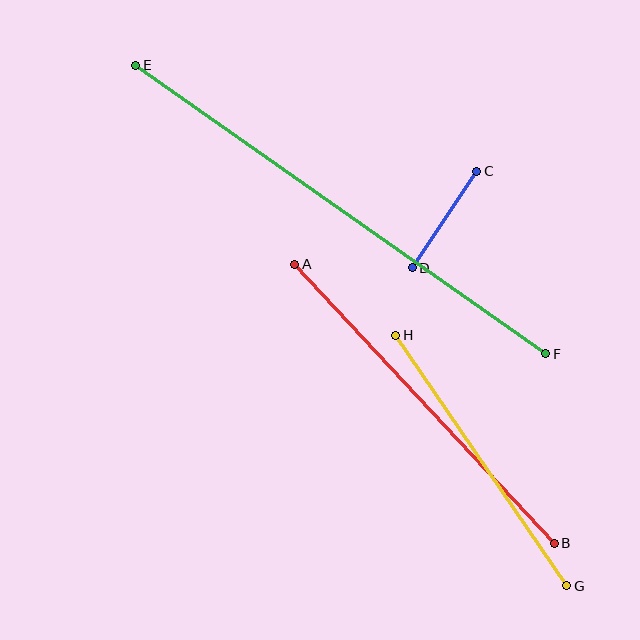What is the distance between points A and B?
The distance is approximately 381 pixels.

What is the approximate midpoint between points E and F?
The midpoint is at approximately (341, 209) pixels.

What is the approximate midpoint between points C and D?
The midpoint is at approximately (445, 220) pixels.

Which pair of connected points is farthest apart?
Points E and F are farthest apart.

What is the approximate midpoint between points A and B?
The midpoint is at approximately (424, 404) pixels.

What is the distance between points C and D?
The distance is approximately 116 pixels.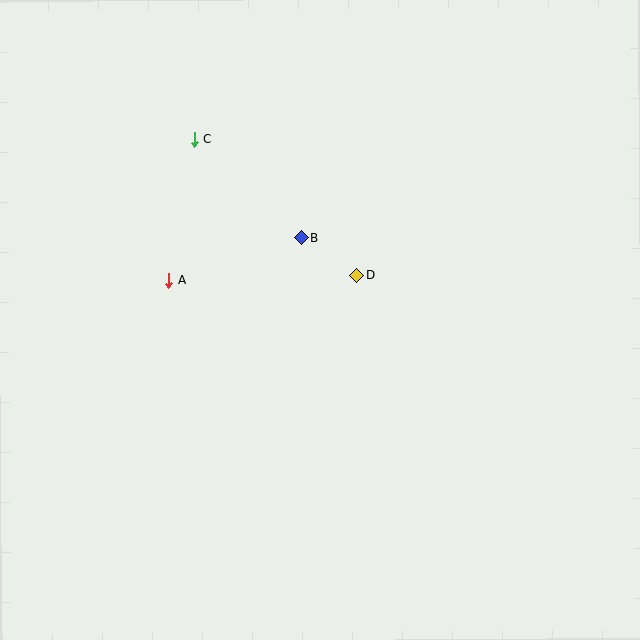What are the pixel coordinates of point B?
Point B is at (302, 238).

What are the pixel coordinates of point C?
Point C is at (194, 139).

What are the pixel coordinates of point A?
Point A is at (169, 280).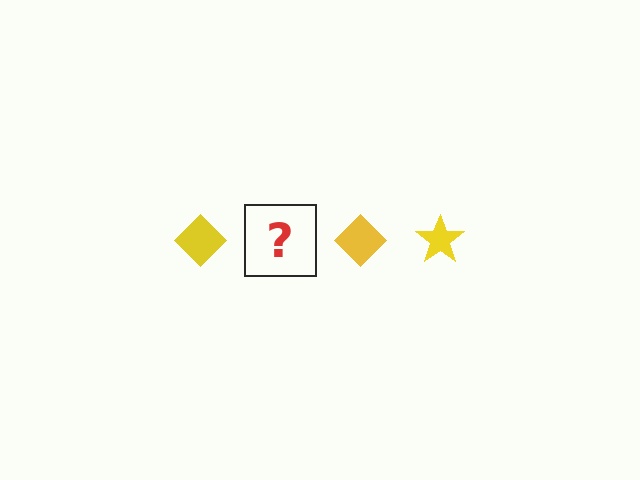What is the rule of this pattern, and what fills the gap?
The rule is that the pattern cycles through diamond, star shapes in yellow. The gap should be filled with a yellow star.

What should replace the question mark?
The question mark should be replaced with a yellow star.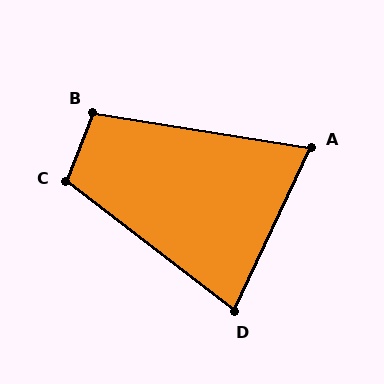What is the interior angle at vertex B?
Approximately 103 degrees (obtuse).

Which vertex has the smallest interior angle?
A, at approximately 74 degrees.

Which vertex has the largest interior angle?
C, at approximately 106 degrees.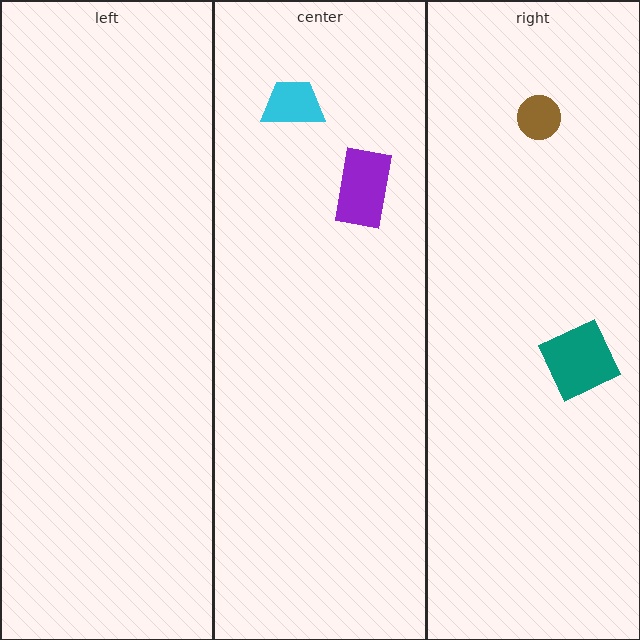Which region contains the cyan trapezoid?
The center region.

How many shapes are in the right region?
2.